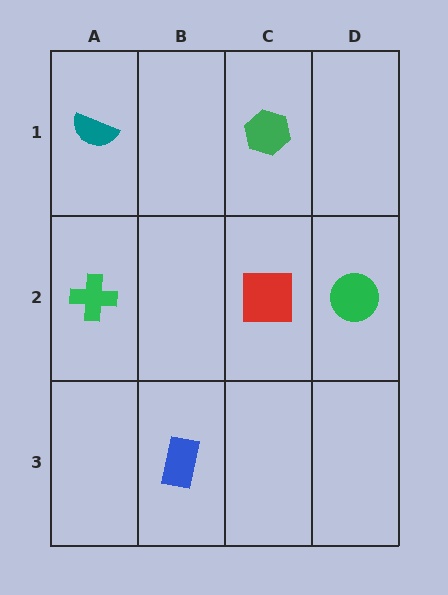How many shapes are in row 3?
1 shape.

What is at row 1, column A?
A teal semicircle.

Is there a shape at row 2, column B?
No, that cell is empty.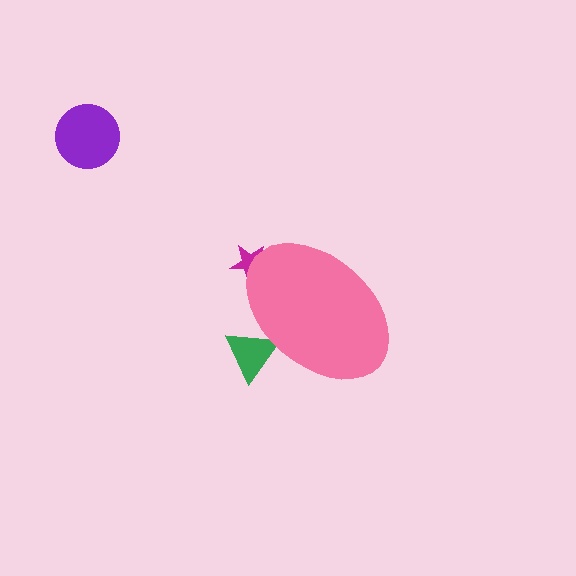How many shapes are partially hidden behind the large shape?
2 shapes are partially hidden.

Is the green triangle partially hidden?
Yes, the green triangle is partially hidden behind the pink ellipse.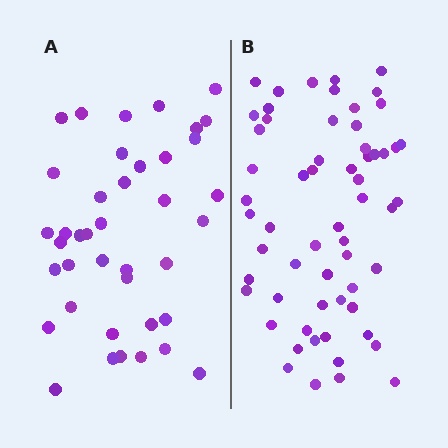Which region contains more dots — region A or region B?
Region B (the right region) has more dots.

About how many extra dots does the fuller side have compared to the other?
Region B has approximately 20 more dots than region A.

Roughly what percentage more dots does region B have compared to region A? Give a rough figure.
About 50% more.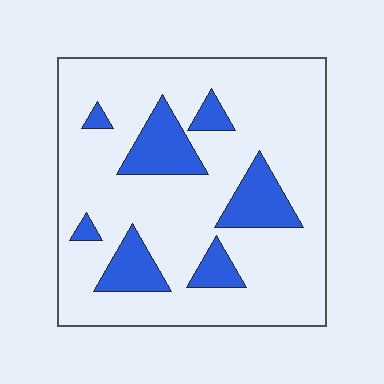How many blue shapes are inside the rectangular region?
7.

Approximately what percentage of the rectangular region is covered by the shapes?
Approximately 20%.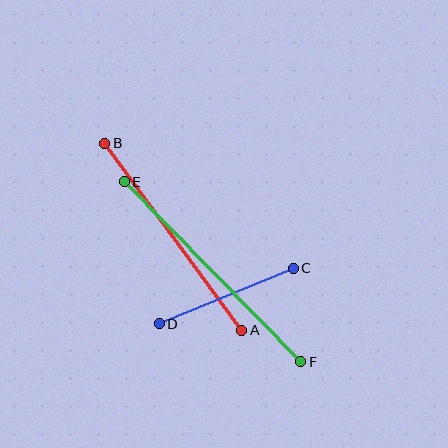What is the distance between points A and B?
The distance is approximately 232 pixels.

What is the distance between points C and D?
The distance is approximately 145 pixels.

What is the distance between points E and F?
The distance is approximately 252 pixels.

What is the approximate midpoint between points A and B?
The midpoint is at approximately (173, 237) pixels.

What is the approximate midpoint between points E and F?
The midpoint is at approximately (213, 272) pixels.